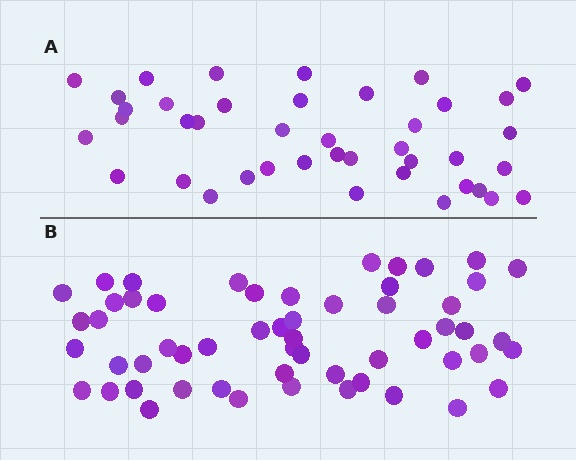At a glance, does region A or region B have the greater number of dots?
Region B (the bottom region) has more dots.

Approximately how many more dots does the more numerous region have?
Region B has approximately 15 more dots than region A.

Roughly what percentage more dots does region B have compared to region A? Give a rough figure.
About 35% more.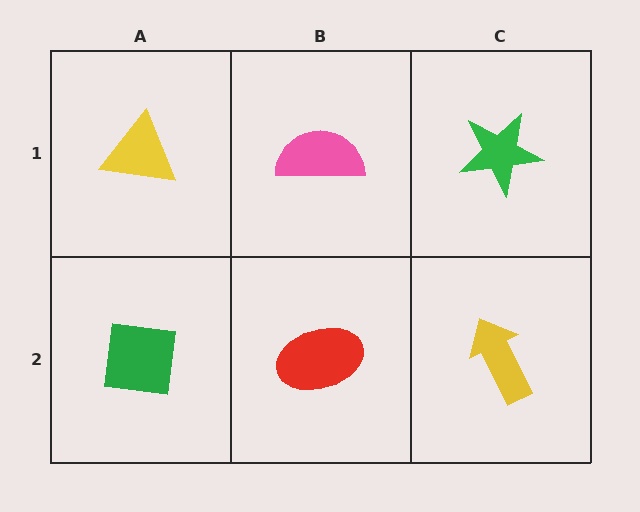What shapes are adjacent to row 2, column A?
A yellow triangle (row 1, column A), a red ellipse (row 2, column B).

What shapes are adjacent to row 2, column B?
A pink semicircle (row 1, column B), a green square (row 2, column A), a yellow arrow (row 2, column C).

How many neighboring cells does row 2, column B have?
3.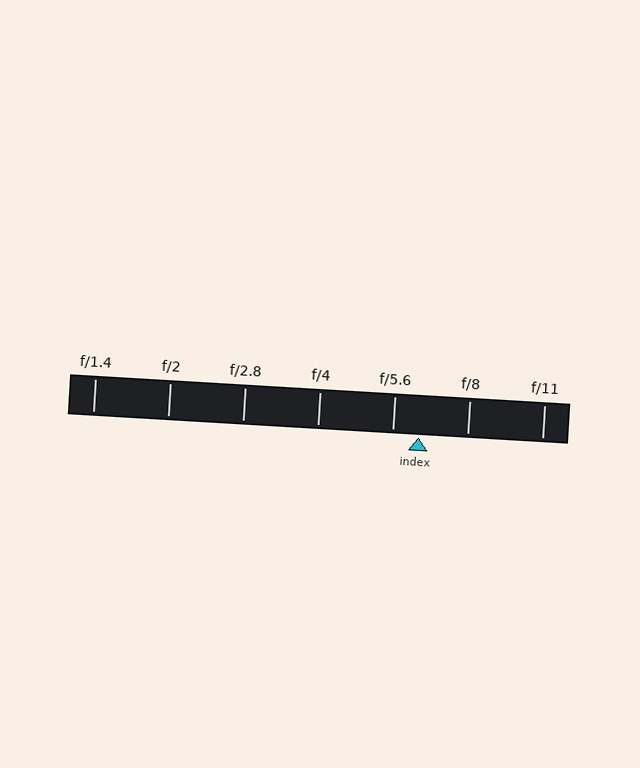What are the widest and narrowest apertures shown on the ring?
The widest aperture shown is f/1.4 and the narrowest is f/11.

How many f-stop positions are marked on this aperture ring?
There are 7 f-stop positions marked.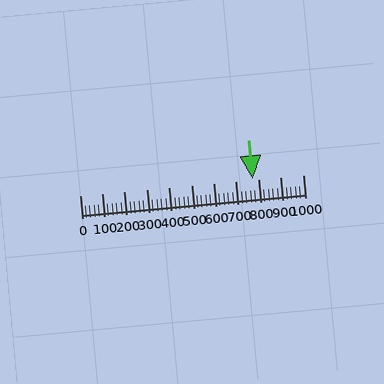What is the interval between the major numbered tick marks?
The major tick marks are spaced 100 units apart.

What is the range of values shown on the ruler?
The ruler shows values from 0 to 1000.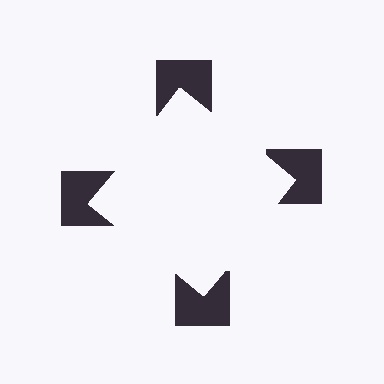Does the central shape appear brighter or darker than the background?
It typically appears slightly brighter than the background, even though no actual brightness change is drawn.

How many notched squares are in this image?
There are 4 — one at each vertex of the illusory square.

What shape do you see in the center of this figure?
An illusory square — its edges are inferred from the aligned wedge cuts in the notched squares, not physically drawn.